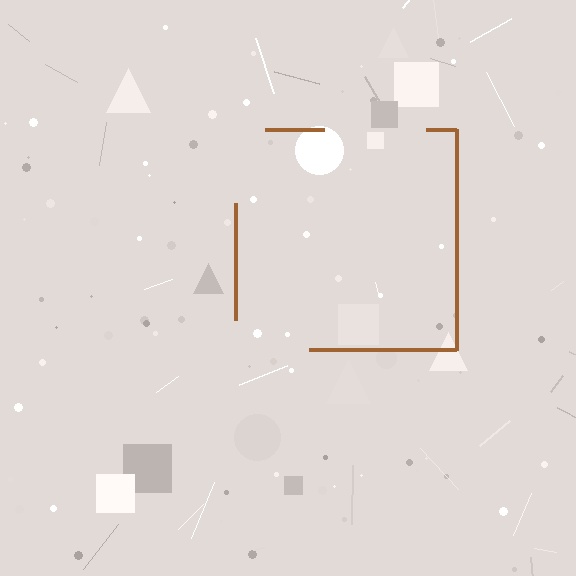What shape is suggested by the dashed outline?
The dashed outline suggests a square.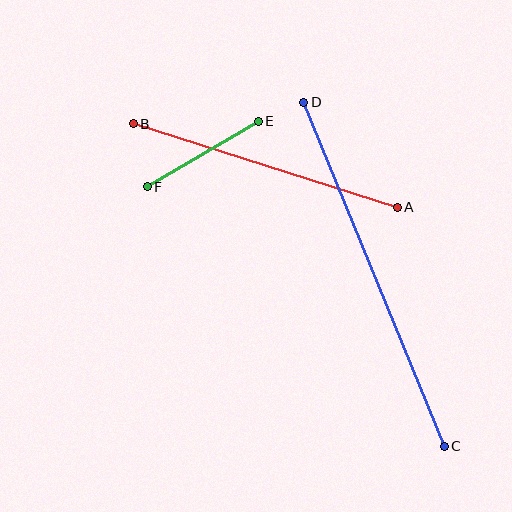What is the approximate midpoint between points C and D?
The midpoint is at approximately (374, 274) pixels.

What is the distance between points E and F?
The distance is approximately 129 pixels.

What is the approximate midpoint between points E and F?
The midpoint is at approximately (203, 154) pixels.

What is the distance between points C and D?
The distance is approximately 372 pixels.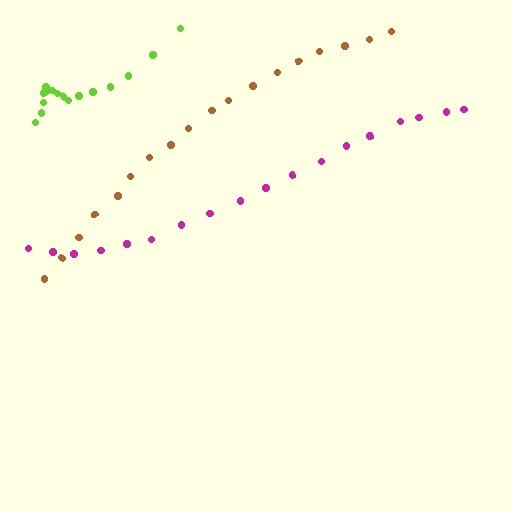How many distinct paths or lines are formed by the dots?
There are 3 distinct paths.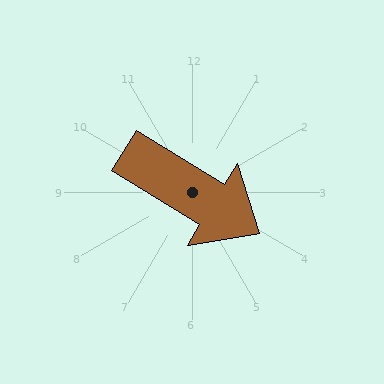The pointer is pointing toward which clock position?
Roughly 4 o'clock.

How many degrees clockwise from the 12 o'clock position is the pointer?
Approximately 121 degrees.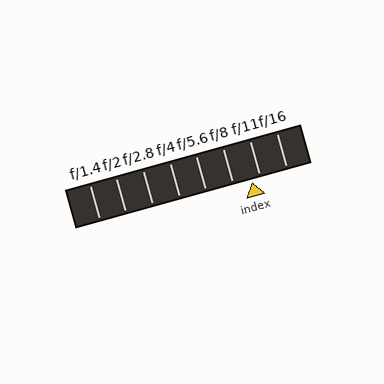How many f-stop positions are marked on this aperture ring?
There are 8 f-stop positions marked.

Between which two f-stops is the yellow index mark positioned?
The index mark is between f/8 and f/11.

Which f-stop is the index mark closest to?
The index mark is closest to f/11.